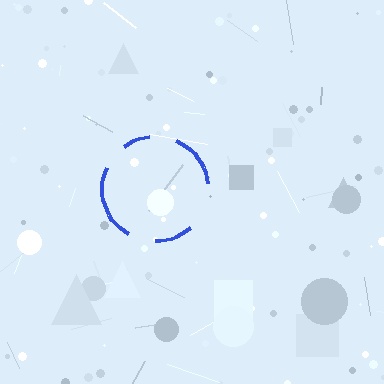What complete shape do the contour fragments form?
The contour fragments form a circle.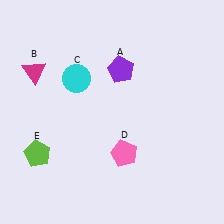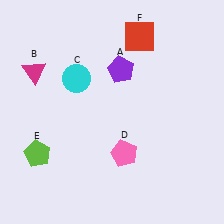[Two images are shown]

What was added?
A red square (F) was added in Image 2.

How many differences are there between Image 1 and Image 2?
There is 1 difference between the two images.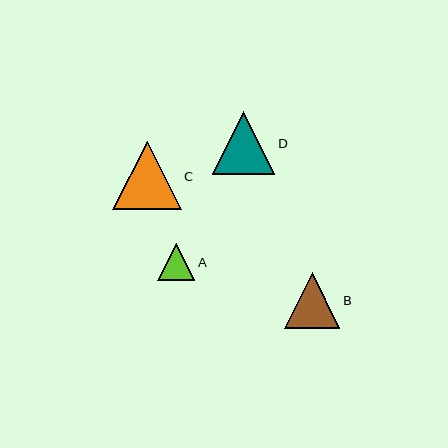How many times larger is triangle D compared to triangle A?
Triangle D is approximately 1.7 times the size of triangle A.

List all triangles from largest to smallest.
From largest to smallest: C, D, B, A.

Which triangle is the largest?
Triangle C is the largest with a size of approximately 68 pixels.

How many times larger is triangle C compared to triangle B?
Triangle C is approximately 1.2 times the size of triangle B.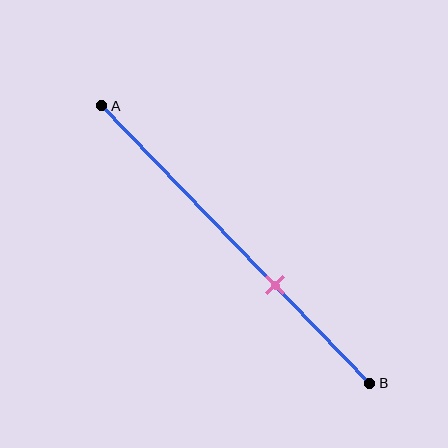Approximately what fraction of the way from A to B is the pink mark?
The pink mark is approximately 65% of the way from A to B.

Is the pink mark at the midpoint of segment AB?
No, the mark is at about 65% from A, not at the 50% midpoint.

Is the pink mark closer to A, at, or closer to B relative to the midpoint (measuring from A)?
The pink mark is closer to point B than the midpoint of segment AB.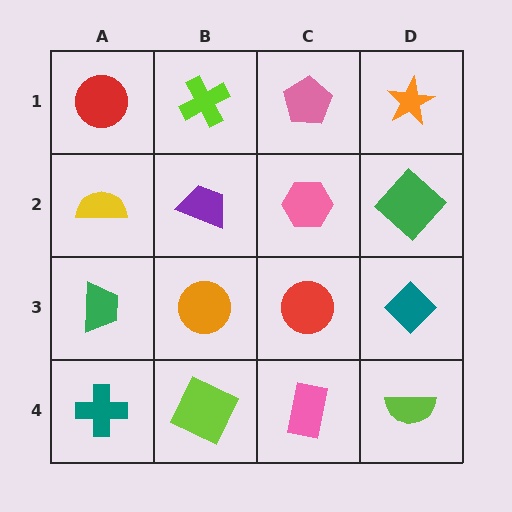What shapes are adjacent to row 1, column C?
A pink hexagon (row 2, column C), a lime cross (row 1, column B), an orange star (row 1, column D).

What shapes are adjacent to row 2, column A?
A red circle (row 1, column A), a green trapezoid (row 3, column A), a purple trapezoid (row 2, column B).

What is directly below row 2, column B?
An orange circle.